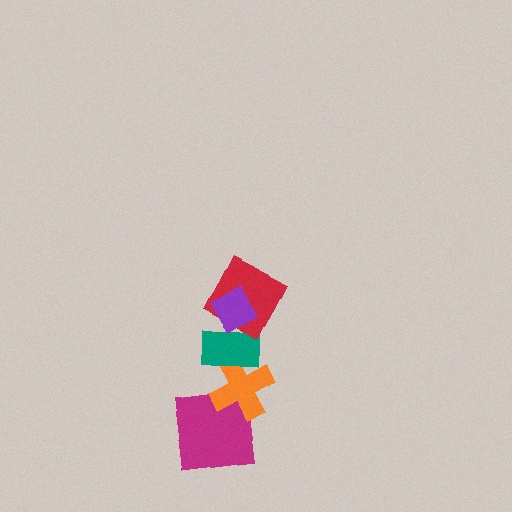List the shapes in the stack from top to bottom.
From top to bottom: the purple diamond, the red square, the teal rectangle, the orange cross, the magenta square.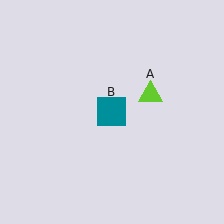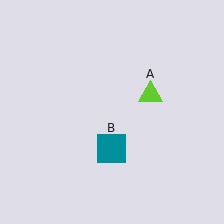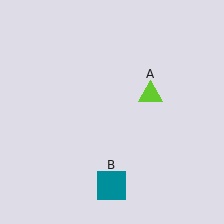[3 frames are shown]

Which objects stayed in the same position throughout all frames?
Lime triangle (object A) remained stationary.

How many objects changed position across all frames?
1 object changed position: teal square (object B).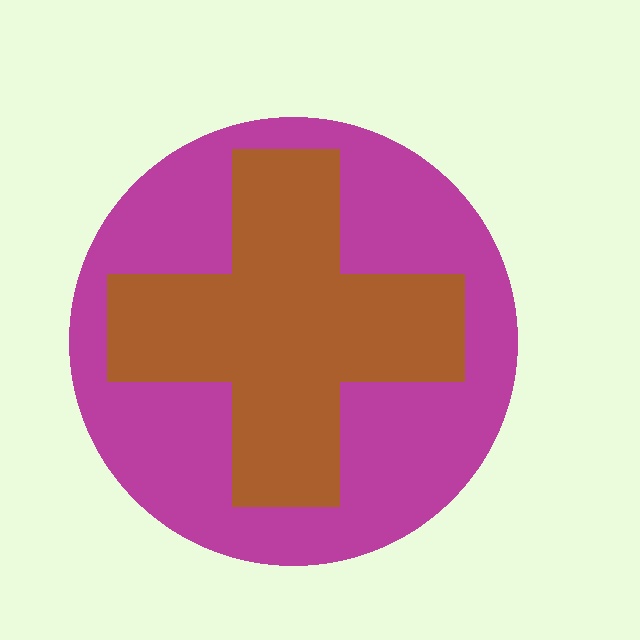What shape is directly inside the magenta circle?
The brown cross.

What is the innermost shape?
The brown cross.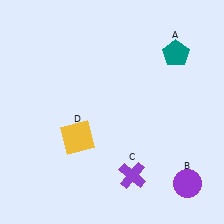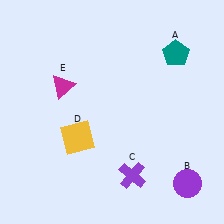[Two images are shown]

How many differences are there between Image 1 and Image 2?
There is 1 difference between the two images.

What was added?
A magenta triangle (E) was added in Image 2.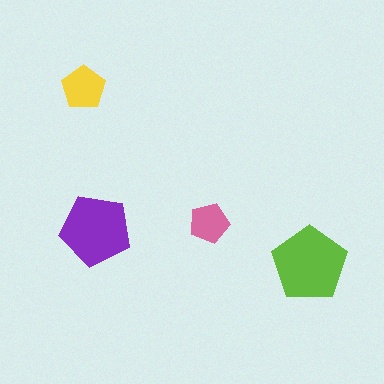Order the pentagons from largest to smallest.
the lime one, the purple one, the yellow one, the pink one.